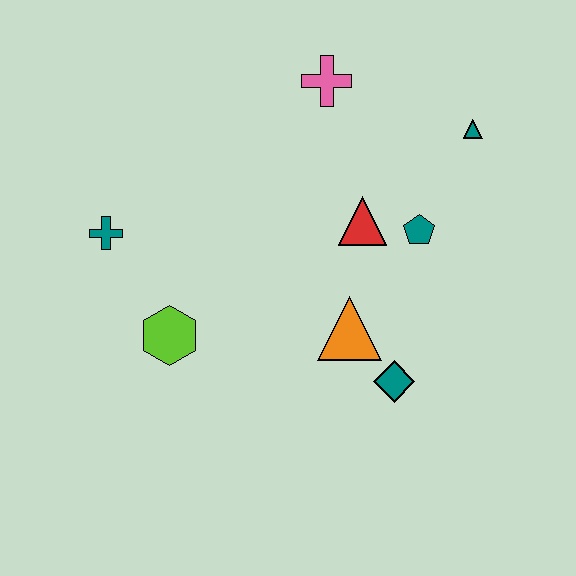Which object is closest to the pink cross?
The red triangle is closest to the pink cross.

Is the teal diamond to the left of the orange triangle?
No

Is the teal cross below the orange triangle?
No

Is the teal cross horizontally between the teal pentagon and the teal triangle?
No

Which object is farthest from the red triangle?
The teal cross is farthest from the red triangle.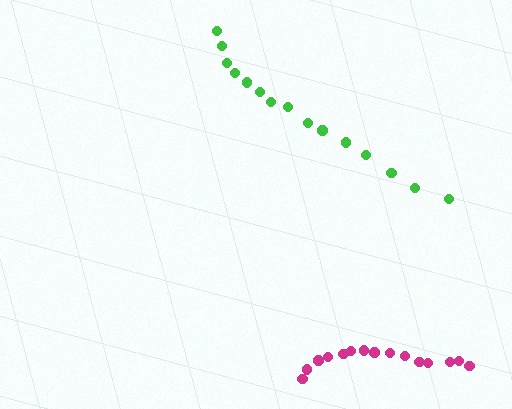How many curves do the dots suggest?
There are 2 distinct paths.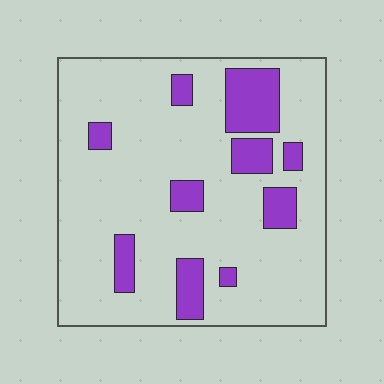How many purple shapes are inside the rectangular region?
10.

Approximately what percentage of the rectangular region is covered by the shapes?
Approximately 20%.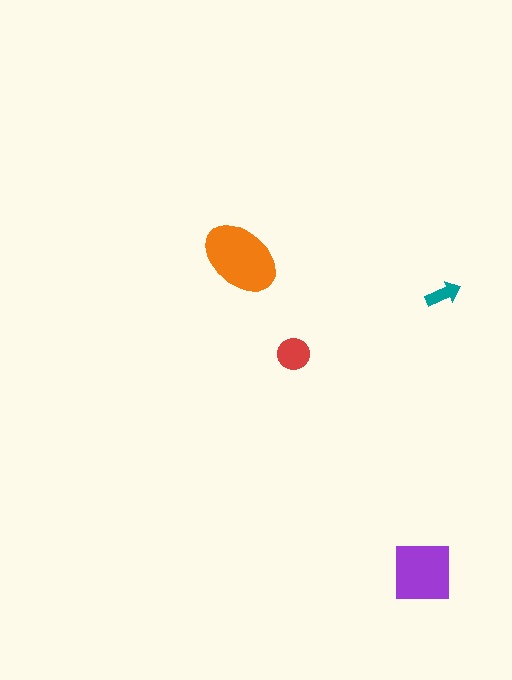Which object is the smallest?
The teal arrow.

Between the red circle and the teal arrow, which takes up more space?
The red circle.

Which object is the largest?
The orange ellipse.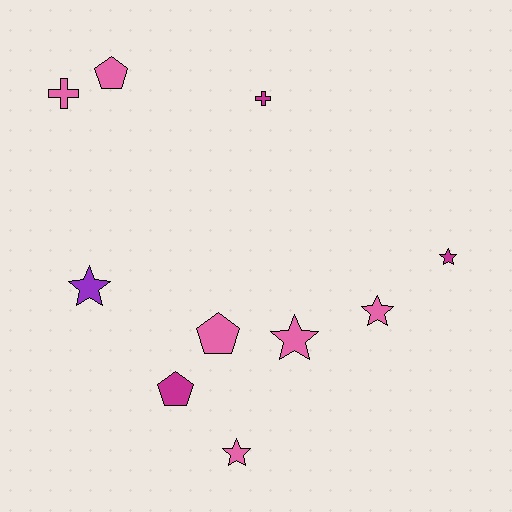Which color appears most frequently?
Pink, with 6 objects.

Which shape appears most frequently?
Star, with 5 objects.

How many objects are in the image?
There are 10 objects.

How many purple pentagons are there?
There are no purple pentagons.